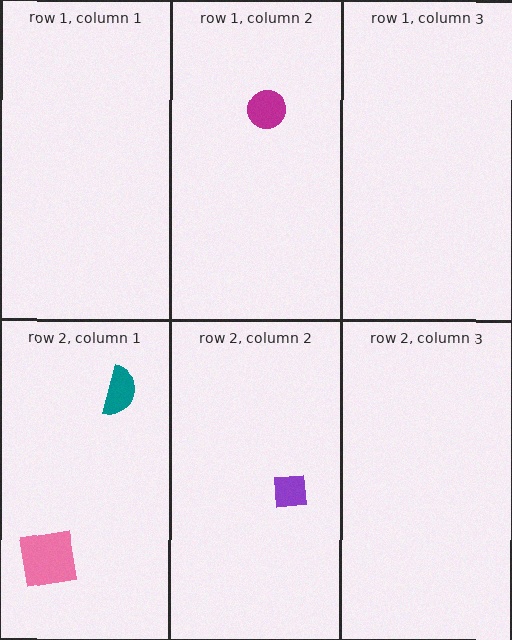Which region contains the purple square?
The row 2, column 2 region.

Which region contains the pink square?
The row 2, column 1 region.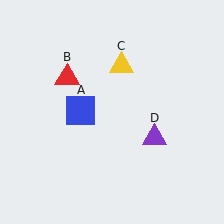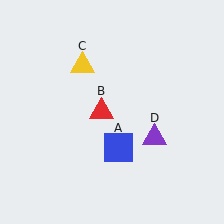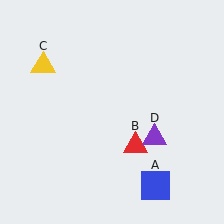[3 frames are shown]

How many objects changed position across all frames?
3 objects changed position: blue square (object A), red triangle (object B), yellow triangle (object C).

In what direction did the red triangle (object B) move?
The red triangle (object B) moved down and to the right.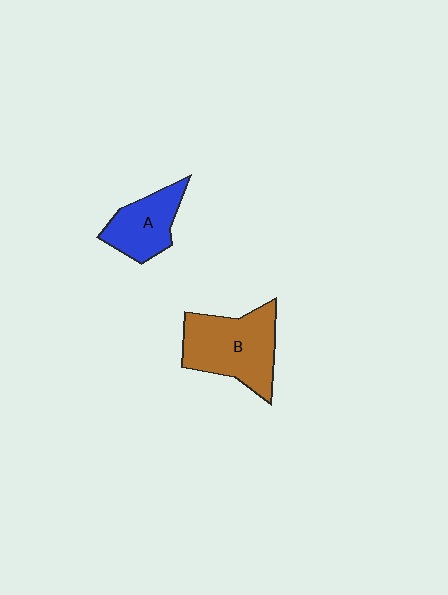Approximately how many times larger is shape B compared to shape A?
Approximately 1.6 times.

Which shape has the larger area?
Shape B (brown).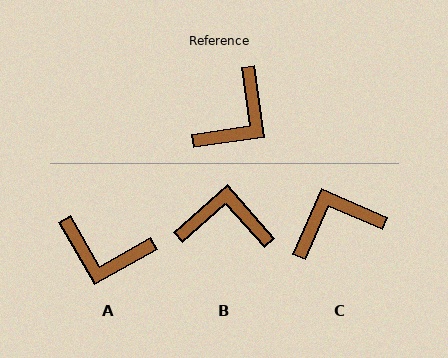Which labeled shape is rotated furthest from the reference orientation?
C, about 148 degrees away.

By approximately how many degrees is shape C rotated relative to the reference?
Approximately 148 degrees counter-clockwise.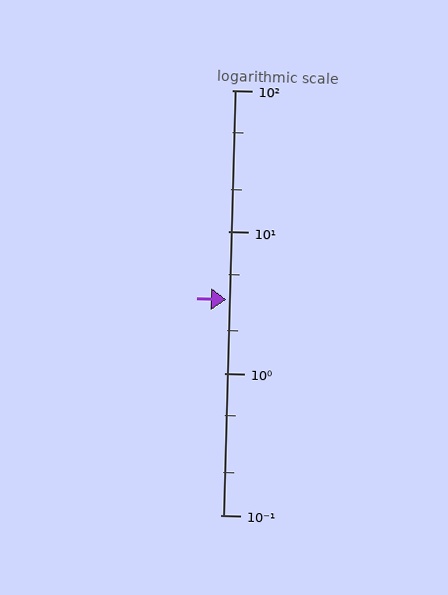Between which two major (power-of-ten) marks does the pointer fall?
The pointer is between 1 and 10.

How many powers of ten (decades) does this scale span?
The scale spans 3 decades, from 0.1 to 100.